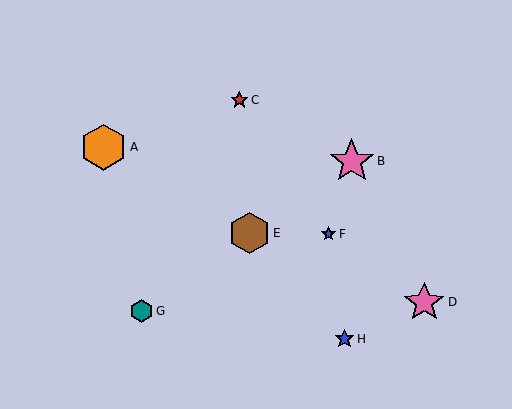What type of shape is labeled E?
Shape E is a brown hexagon.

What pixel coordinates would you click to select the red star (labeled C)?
Click at (239, 100) to select the red star C.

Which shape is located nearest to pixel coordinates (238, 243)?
The brown hexagon (labeled E) at (249, 233) is nearest to that location.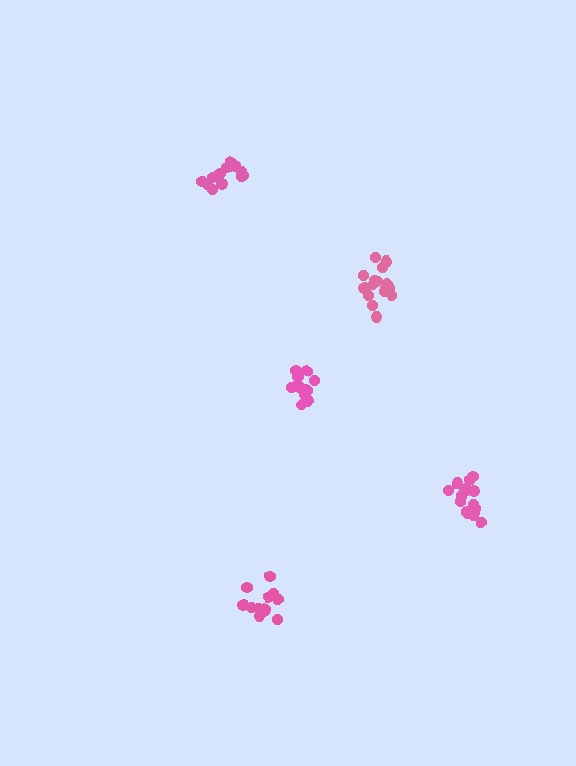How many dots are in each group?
Group 1: 12 dots, Group 2: 17 dots, Group 3: 12 dots, Group 4: 16 dots, Group 5: 13 dots (70 total).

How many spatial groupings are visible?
There are 5 spatial groupings.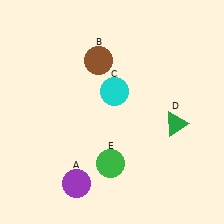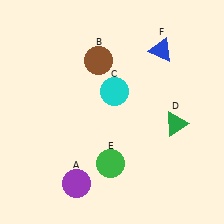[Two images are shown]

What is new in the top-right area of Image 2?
A blue triangle (F) was added in the top-right area of Image 2.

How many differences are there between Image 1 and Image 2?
There is 1 difference between the two images.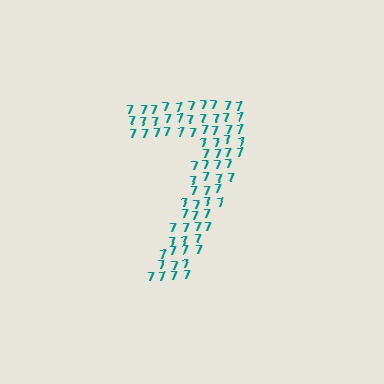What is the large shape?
The large shape is the digit 7.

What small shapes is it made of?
It is made of small digit 7's.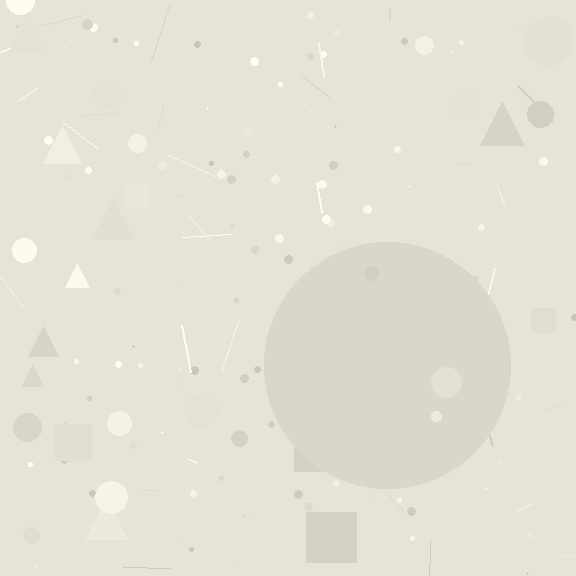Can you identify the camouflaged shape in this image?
The camouflaged shape is a circle.